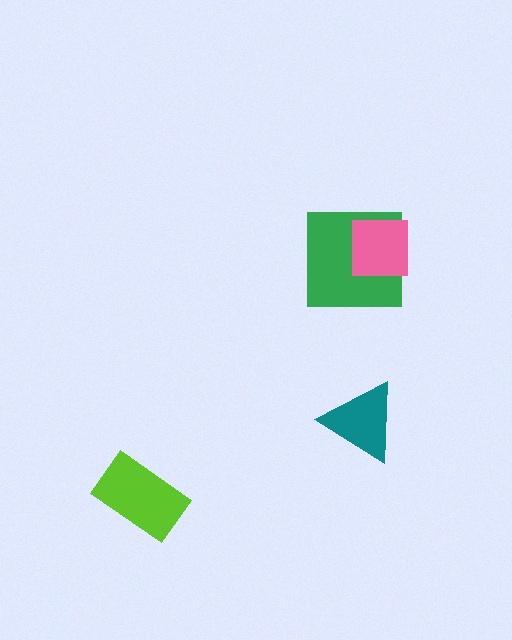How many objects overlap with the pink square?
1 object overlaps with the pink square.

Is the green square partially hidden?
Yes, it is partially covered by another shape.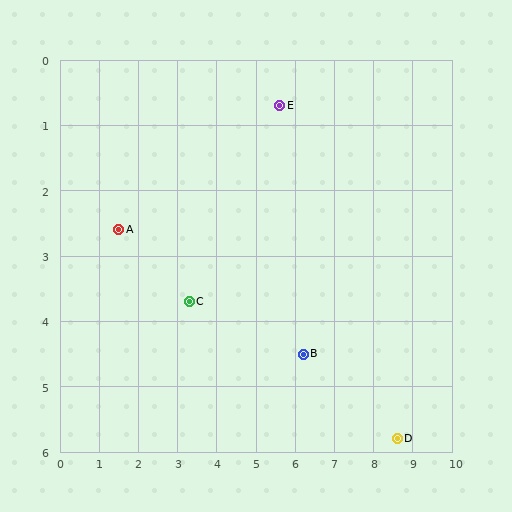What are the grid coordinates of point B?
Point B is at approximately (6.2, 4.5).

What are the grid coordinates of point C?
Point C is at approximately (3.3, 3.7).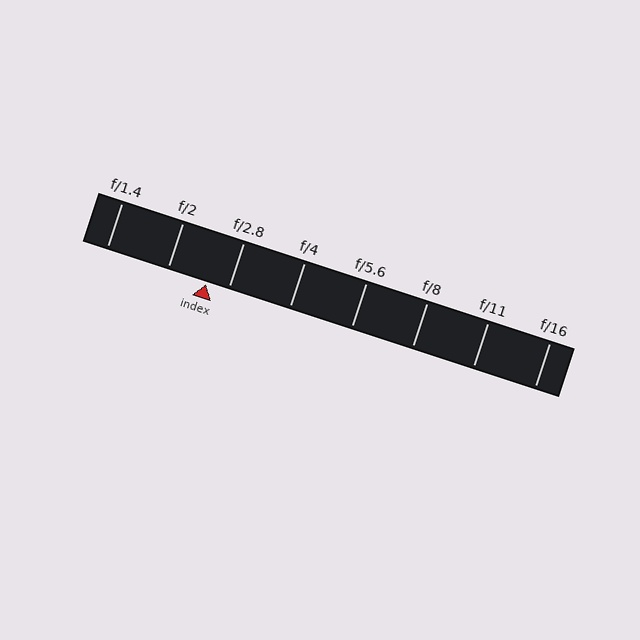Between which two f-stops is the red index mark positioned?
The index mark is between f/2 and f/2.8.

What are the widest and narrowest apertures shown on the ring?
The widest aperture shown is f/1.4 and the narrowest is f/16.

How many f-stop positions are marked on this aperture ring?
There are 8 f-stop positions marked.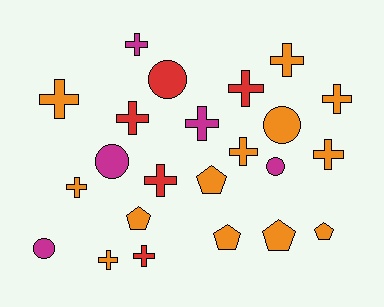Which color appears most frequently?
Orange, with 13 objects.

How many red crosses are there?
There are 4 red crosses.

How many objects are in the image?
There are 23 objects.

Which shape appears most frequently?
Cross, with 13 objects.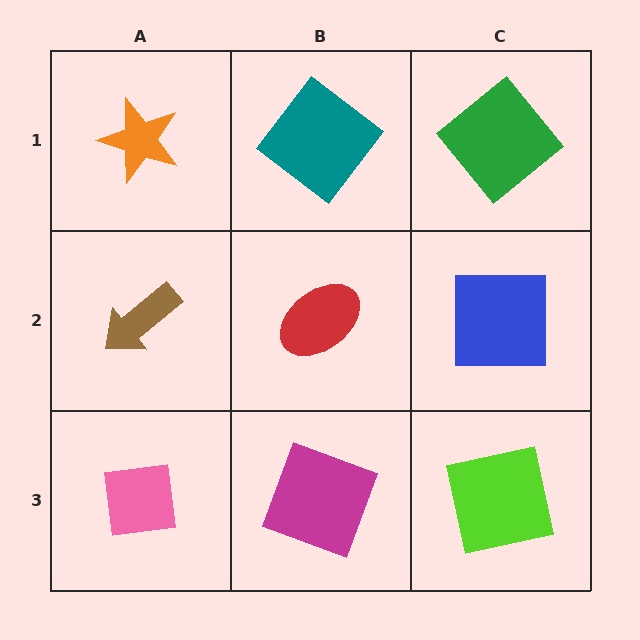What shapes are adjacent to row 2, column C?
A green diamond (row 1, column C), a lime square (row 3, column C), a red ellipse (row 2, column B).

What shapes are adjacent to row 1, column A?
A brown arrow (row 2, column A), a teal diamond (row 1, column B).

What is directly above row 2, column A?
An orange star.